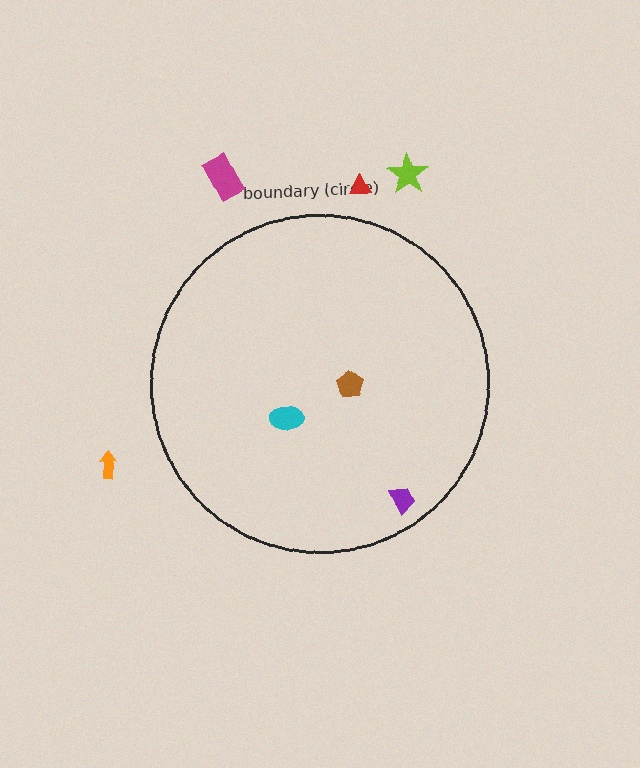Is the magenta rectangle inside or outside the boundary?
Outside.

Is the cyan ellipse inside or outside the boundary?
Inside.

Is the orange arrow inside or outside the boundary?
Outside.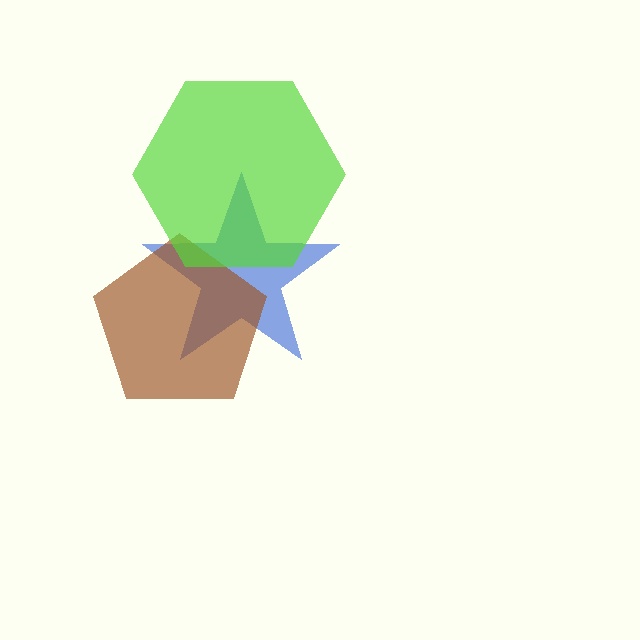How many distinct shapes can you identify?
There are 3 distinct shapes: a blue star, a brown pentagon, a lime hexagon.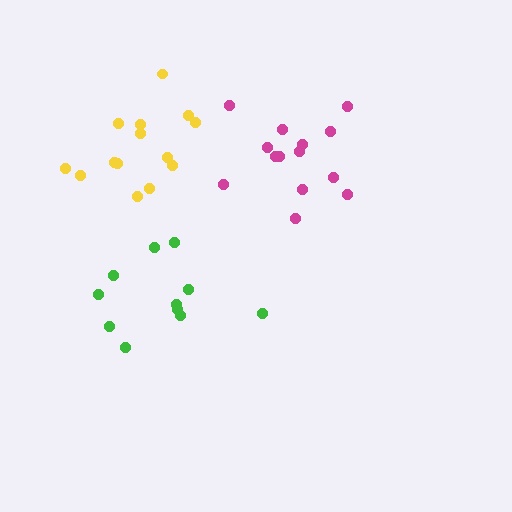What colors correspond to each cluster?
The clusters are colored: green, magenta, yellow.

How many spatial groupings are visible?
There are 3 spatial groupings.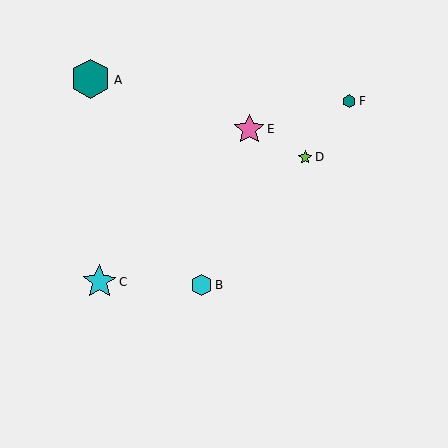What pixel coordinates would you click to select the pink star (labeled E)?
Click at (250, 130) to select the pink star E.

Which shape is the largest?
The teal hexagon (labeled A) is the largest.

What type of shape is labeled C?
Shape C is a cyan star.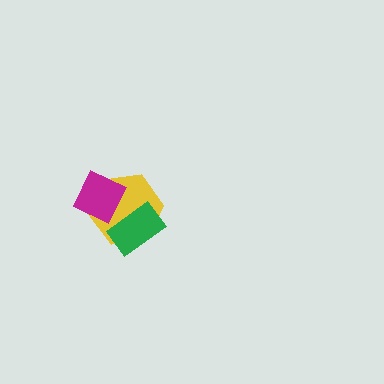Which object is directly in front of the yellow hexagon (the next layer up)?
The magenta diamond is directly in front of the yellow hexagon.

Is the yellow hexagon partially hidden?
Yes, it is partially covered by another shape.